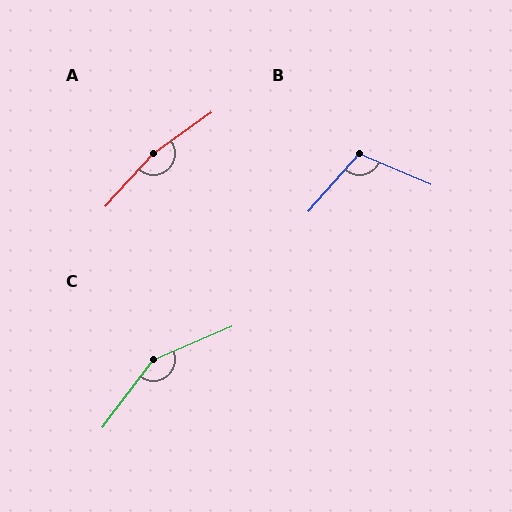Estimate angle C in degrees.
Approximately 150 degrees.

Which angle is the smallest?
B, at approximately 108 degrees.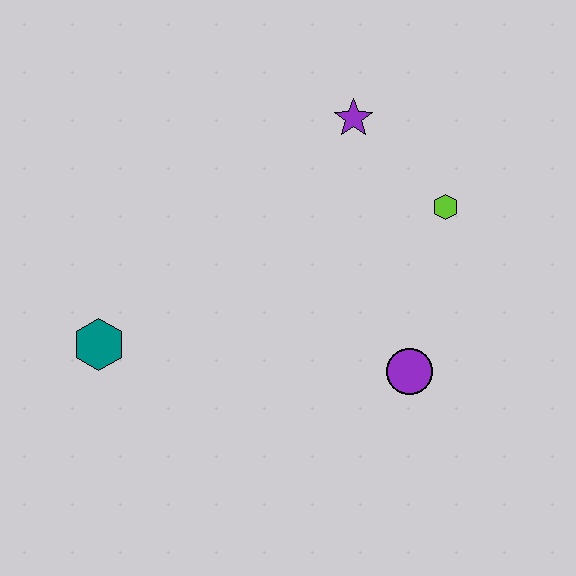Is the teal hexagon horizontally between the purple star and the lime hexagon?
No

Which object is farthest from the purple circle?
The teal hexagon is farthest from the purple circle.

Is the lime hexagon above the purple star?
No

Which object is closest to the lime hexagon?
The purple star is closest to the lime hexagon.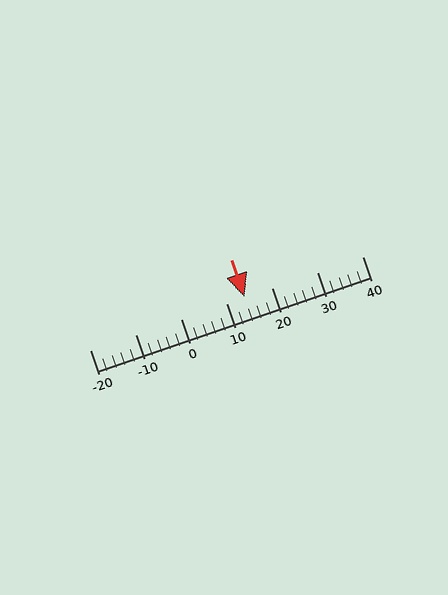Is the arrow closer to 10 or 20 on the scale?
The arrow is closer to 10.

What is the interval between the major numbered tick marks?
The major tick marks are spaced 10 units apart.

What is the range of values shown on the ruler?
The ruler shows values from -20 to 40.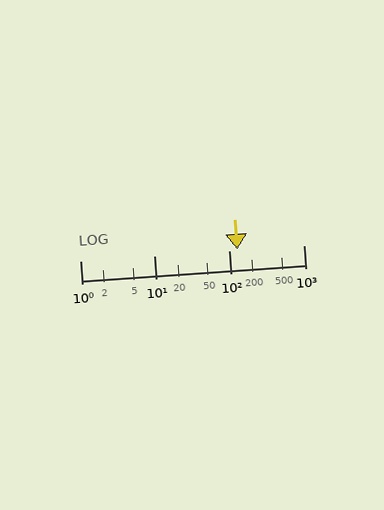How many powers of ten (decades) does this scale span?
The scale spans 3 decades, from 1 to 1000.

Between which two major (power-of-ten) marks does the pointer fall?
The pointer is between 100 and 1000.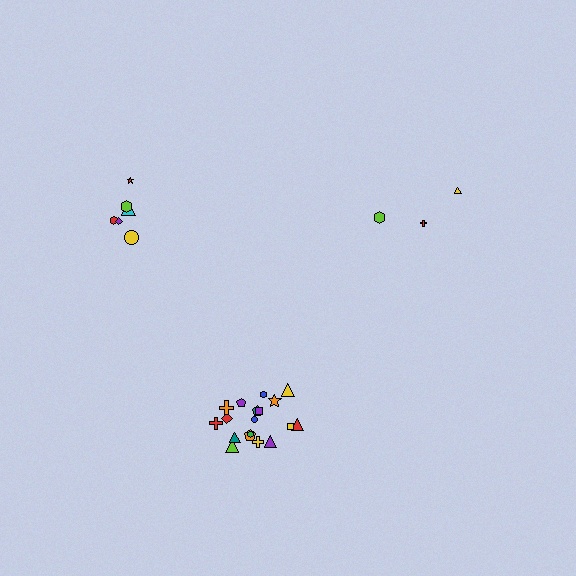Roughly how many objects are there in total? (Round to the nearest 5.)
Roughly 25 objects in total.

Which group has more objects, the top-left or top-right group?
The top-left group.